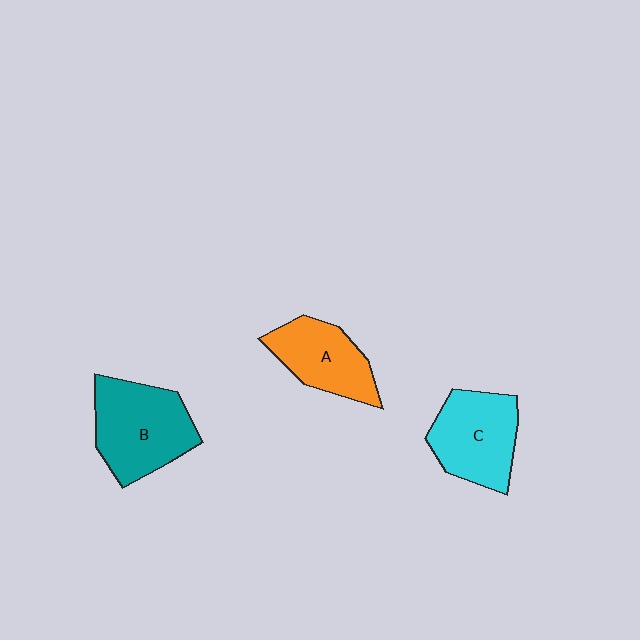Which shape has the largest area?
Shape B (teal).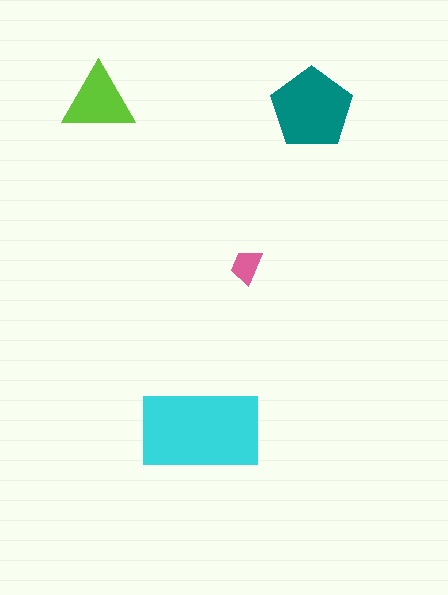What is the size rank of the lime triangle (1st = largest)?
3rd.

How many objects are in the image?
There are 4 objects in the image.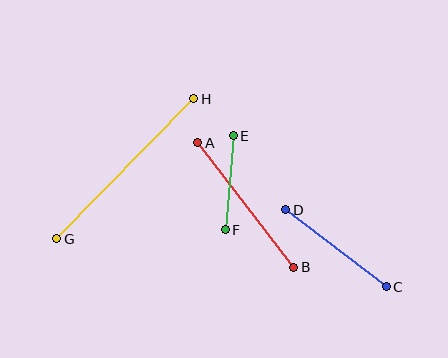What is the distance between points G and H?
The distance is approximately 196 pixels.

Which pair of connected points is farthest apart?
Points G and H are farthest apart.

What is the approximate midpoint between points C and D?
The midpoint is at approximately (336, 248) pixels.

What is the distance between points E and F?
The distance is approximately 94 pixels.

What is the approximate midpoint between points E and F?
The midpoint is at approximately (229, 183) pixels.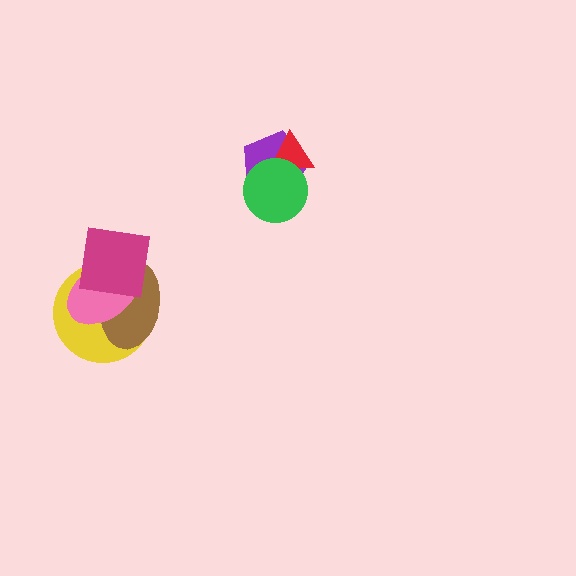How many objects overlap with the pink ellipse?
3 objects overlap with the pink ellipse.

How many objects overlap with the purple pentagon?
2 objects overlap with the purple pentagon.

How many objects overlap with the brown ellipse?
3 objects overlap with the brown ellipse.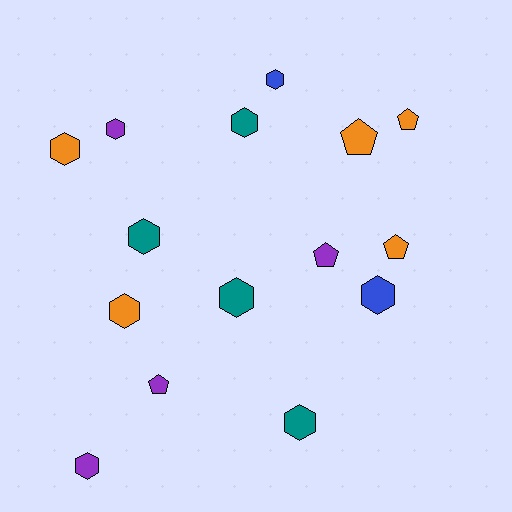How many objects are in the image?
There are 15 objects.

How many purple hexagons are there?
There are 2 purple hexagons.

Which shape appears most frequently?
Hexagon, with 10 objects.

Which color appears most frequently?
Orange, with 5 objects.